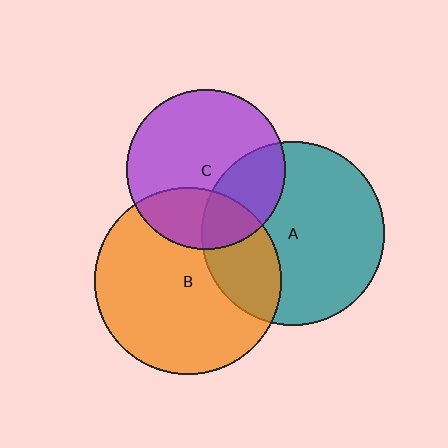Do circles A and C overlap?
Yes.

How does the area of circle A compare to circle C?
Approximately 1.3 times.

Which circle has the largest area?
Circle B (orange).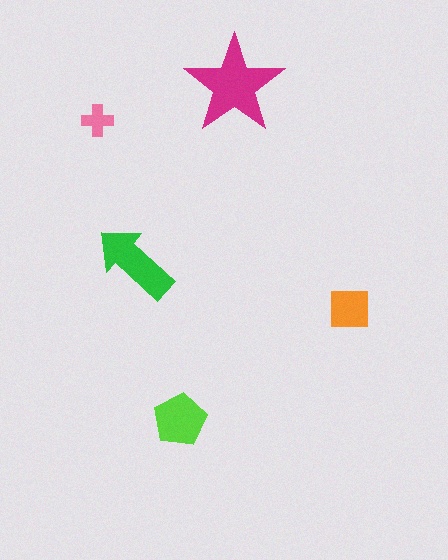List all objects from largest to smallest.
The magenta star, the green arrow, the lime pentagon, the orange square, the pink cross.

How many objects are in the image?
There are 5 objects in the image.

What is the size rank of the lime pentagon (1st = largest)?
3rd.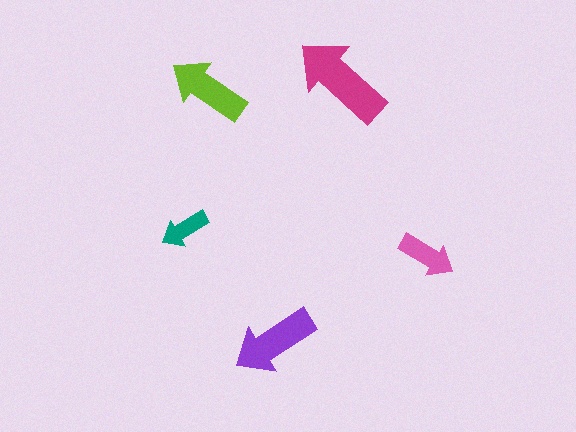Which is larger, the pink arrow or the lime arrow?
The lime one.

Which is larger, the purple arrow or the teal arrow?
The purple one.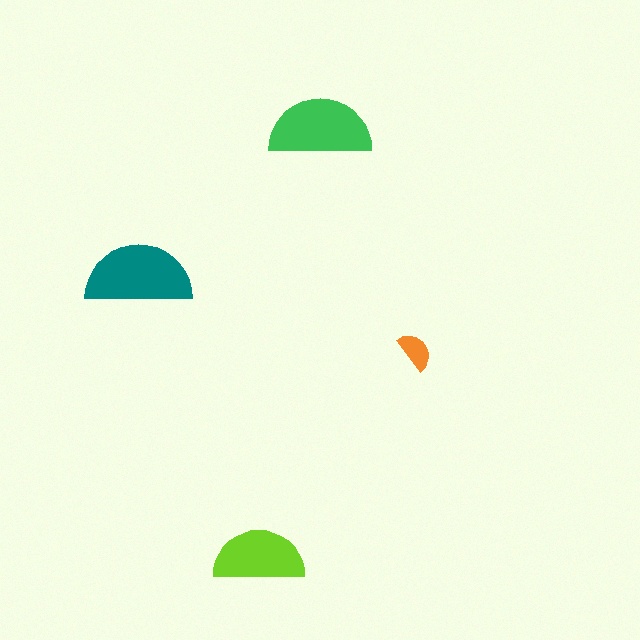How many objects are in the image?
There are 4 objects in the image.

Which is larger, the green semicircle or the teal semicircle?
The teal one.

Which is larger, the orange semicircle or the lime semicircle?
The lime one.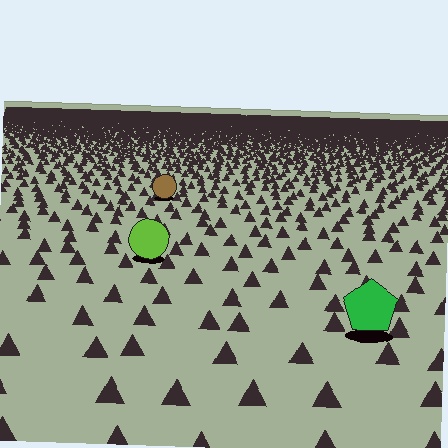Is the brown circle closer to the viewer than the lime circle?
No. The lime circle is closer — you can tell from the texture gradient: the ground texture is coarser near it.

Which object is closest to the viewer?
The green pentagon is closest. The texture marks near it are larger and more spread out.